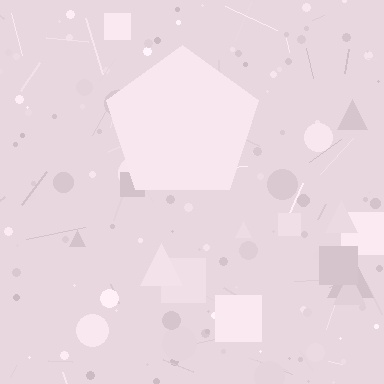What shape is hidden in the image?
A pentagon is hidden in the image.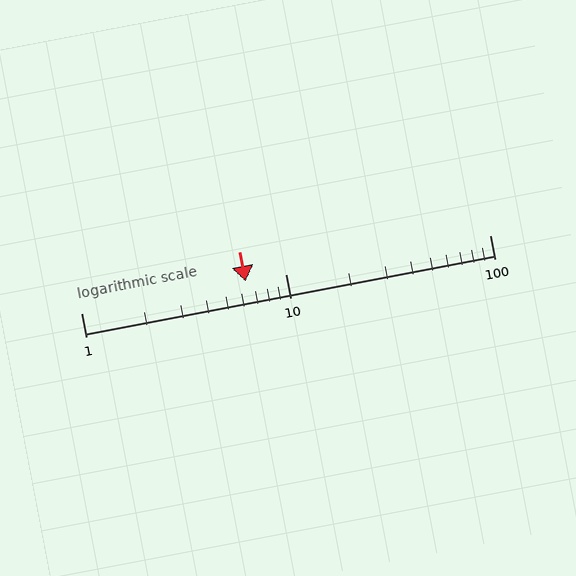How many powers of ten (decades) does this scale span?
The scale spans 2 decades, from 1 to 100.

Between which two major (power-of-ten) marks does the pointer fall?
The pointer is between 1 and 10.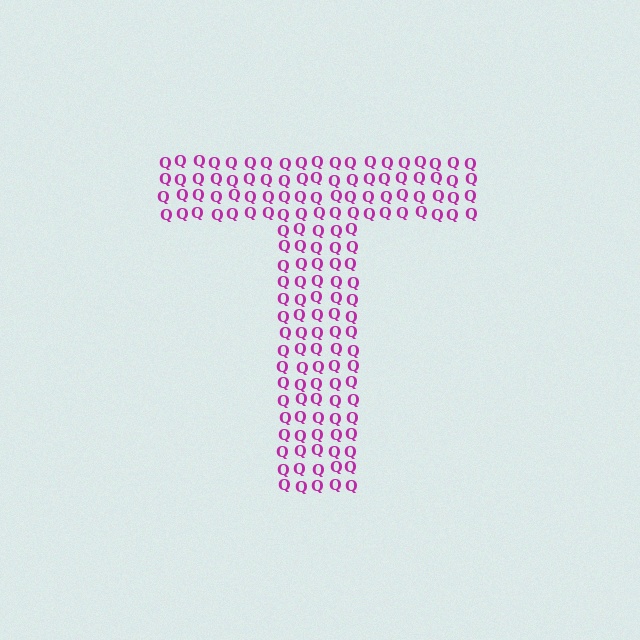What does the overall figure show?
The overall figure shows the letter T.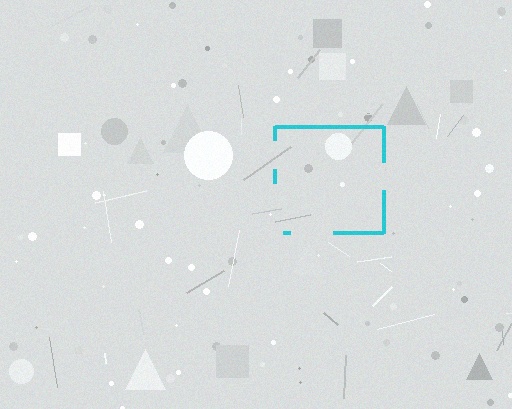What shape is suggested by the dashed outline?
The dashed outline suggests a square.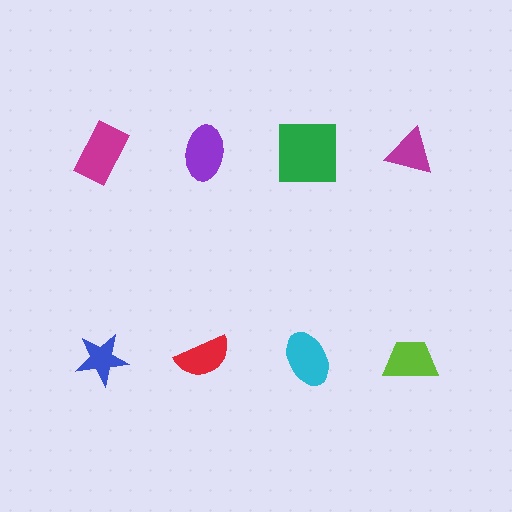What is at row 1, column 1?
A magenta rectangle.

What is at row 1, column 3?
A green square.